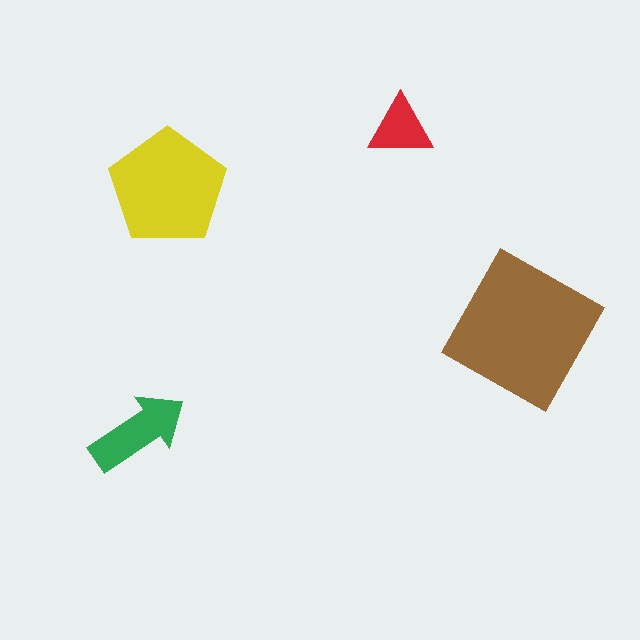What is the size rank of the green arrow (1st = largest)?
3rd.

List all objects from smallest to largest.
The red triangle, the green arrow, the yellow pentagon, the brown square.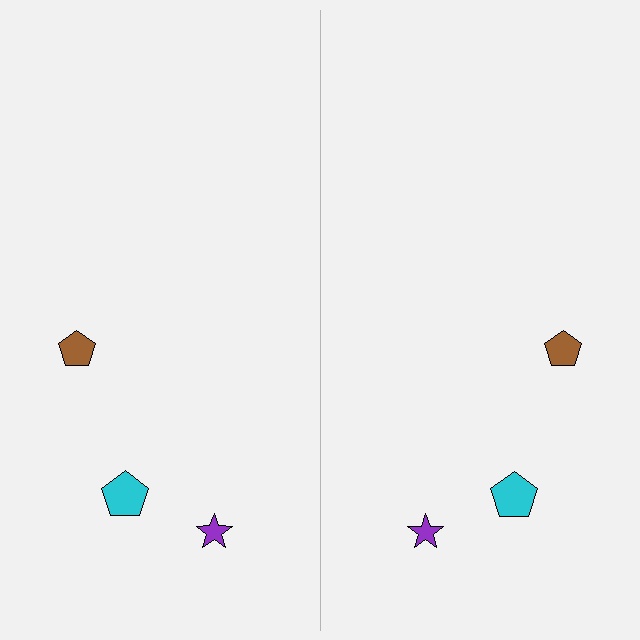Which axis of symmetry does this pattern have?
The pattern has a vertical axis of symmetry running through the center of the image.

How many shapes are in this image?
There are 6 shapes in this image.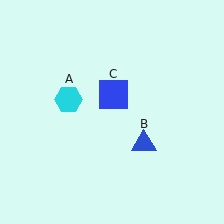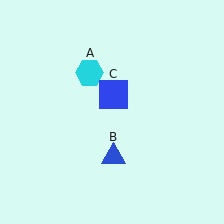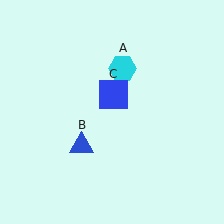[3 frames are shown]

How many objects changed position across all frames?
2 objects changed position: cyan hexagon (object A), blue triangle (object B).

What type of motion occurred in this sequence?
The cyan hexagon (object A), blue triangle (object B) rotated clockwise around the center of the scene.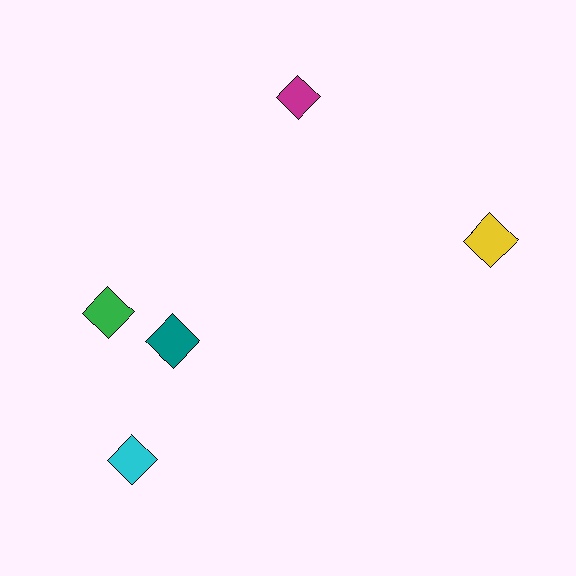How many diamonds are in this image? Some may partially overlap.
There are 5 diamonds.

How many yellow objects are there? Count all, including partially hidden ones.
There is 1 yellow object.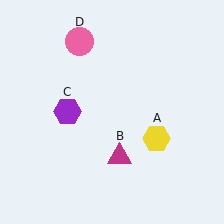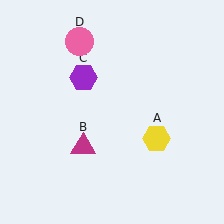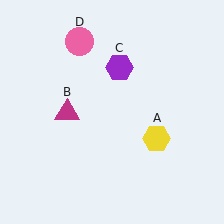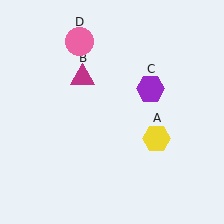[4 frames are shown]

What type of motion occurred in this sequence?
The magenta triangle (object B), purple hexagon (object C) rotated clockwise around the center of the scene.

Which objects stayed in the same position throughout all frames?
Yellow hexagon (object A) and pink circle (object D) remained stationary.